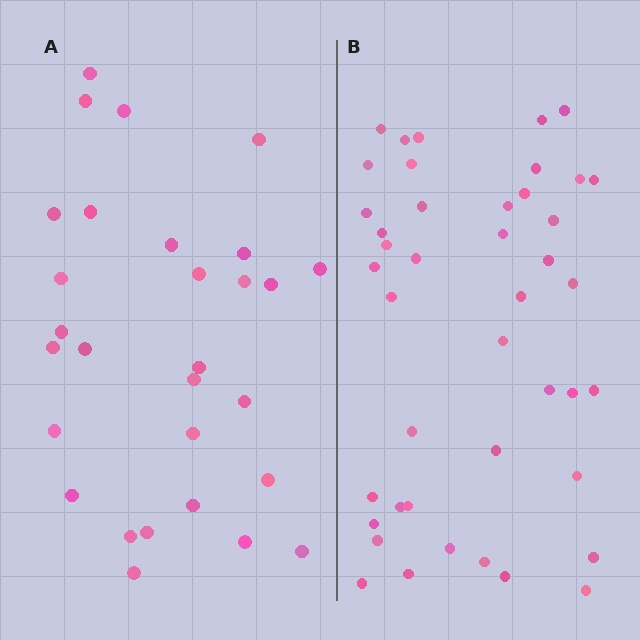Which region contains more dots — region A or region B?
Region B (the right region) has more dots.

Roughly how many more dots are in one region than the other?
Region B has approximately 15 more dots than region A.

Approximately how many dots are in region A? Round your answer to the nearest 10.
About 30 dots. (The exact count is 29, which rounds to 30.)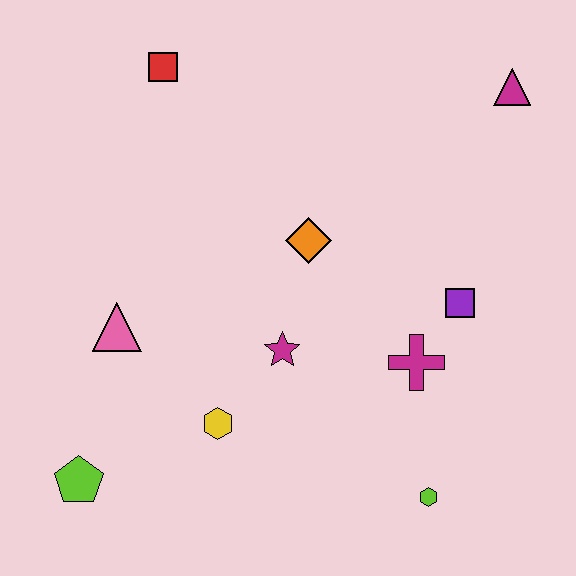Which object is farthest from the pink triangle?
The magenta triangle is farthest from the pink triangle.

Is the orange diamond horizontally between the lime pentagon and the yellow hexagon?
No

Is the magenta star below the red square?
Yes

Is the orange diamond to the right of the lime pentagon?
Yes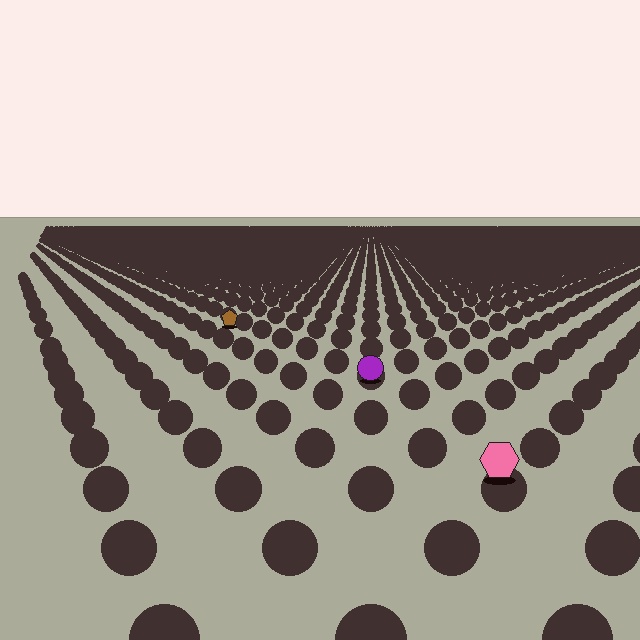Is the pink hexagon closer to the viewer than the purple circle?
Yes. The pink hexagon is closer — you can tell from the texture gradient: the ground texture is coarser near it.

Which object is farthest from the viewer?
The brown pentagon is farthest from the viewer. It appears smaller and the ground texture around it is denser.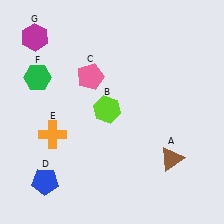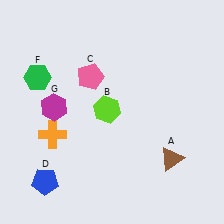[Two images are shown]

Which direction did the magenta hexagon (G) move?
The magenta hexagon (G) moved down.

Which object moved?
The magenta hexagon (G) moved down.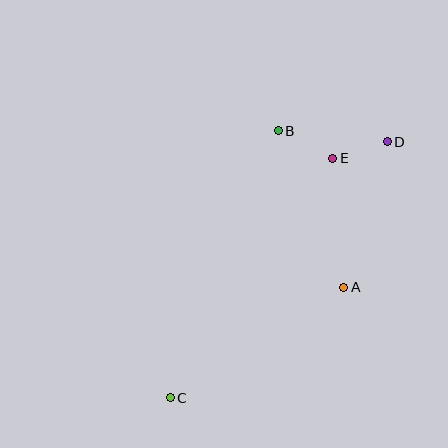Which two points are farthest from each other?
Points C and D are farthest from each other.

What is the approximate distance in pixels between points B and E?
The distance between B and E is approximately 61 pixels.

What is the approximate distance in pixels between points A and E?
The distance between A and E is approximately 129 pixels.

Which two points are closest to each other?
Points D and E are closest to each other.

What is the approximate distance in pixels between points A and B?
The distance between A and B is approximately 169 pixels.